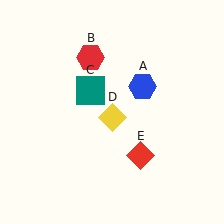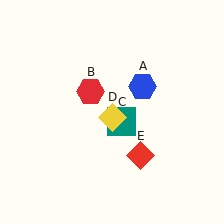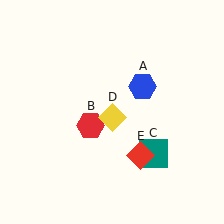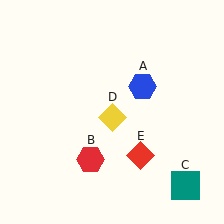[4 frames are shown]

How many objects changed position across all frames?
2 objects changed position: red hexagon (object B), teal square (object C).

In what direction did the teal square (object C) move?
The teal square (object C) moved down and to the right.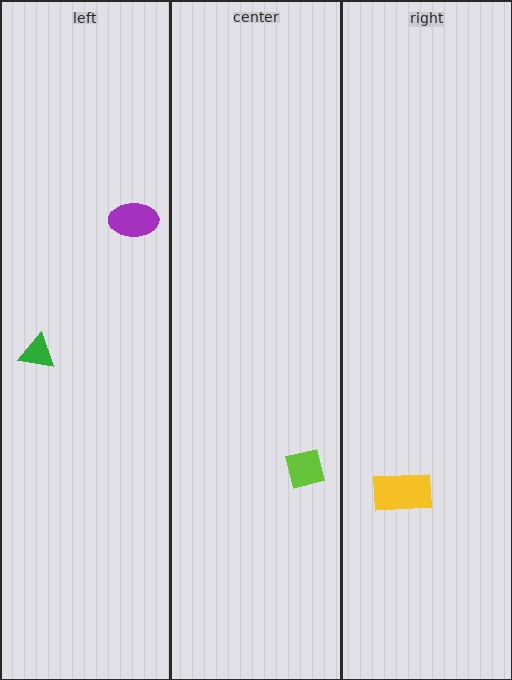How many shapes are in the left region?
2.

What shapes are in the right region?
The yellow rectangle.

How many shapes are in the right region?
1.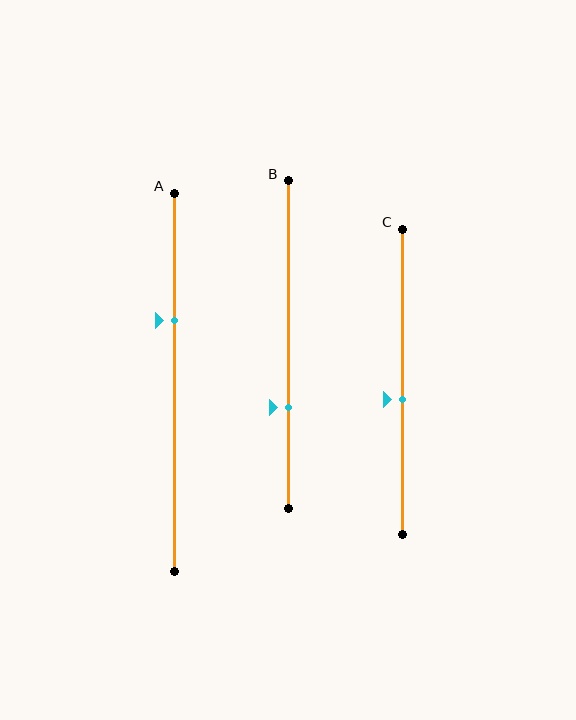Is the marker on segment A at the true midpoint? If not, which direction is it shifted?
No, the marker on segment A is shifted upward by about 16% of the segment length.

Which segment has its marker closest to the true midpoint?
Segment C has its marker closest to the true midpoint.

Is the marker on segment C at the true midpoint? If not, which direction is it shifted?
No, the marker on segment C is shifted downward by about 6% of the segment length.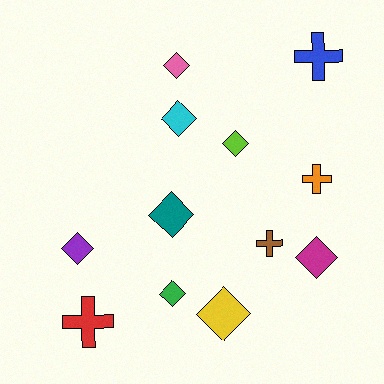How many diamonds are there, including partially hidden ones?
There are 8 diamonds.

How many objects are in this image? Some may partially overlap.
There are 12 objects.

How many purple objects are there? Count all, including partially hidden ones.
There is 1 purple object.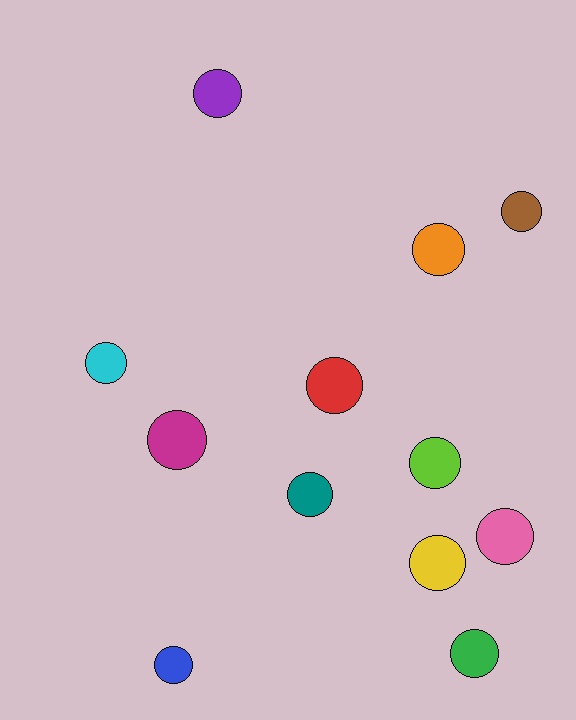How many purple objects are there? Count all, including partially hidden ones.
There is 1 purple object.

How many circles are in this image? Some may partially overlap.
There are 12 circles.